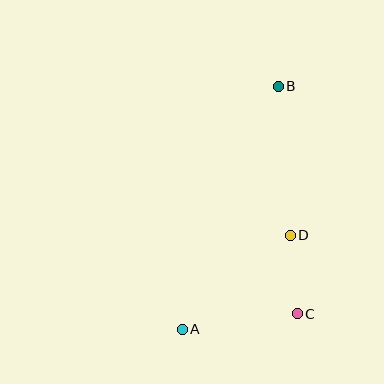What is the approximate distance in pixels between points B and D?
The distance between B and D is approximately 149 pixels.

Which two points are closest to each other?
Points C and D are closest to each other.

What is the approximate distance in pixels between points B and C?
The distance between B and C is approximately 228 pixels.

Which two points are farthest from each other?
Points A and B are farthest from each other.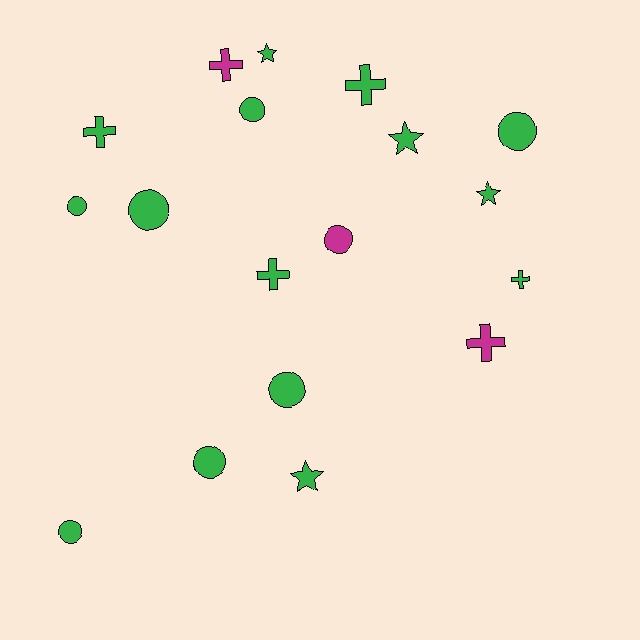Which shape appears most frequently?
Circle, with 8 objects.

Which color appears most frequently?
Green, with 15 objects.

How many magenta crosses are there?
There are 2 magenta crosses.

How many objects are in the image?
There are 18 objects.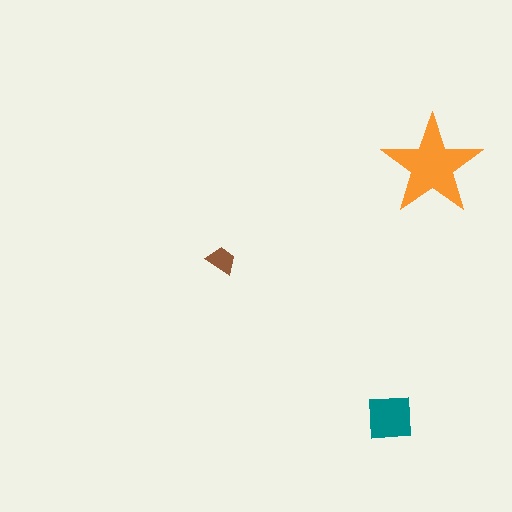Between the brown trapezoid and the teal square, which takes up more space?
The teal square.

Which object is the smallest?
The brown trapezoid.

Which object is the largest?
The orange star.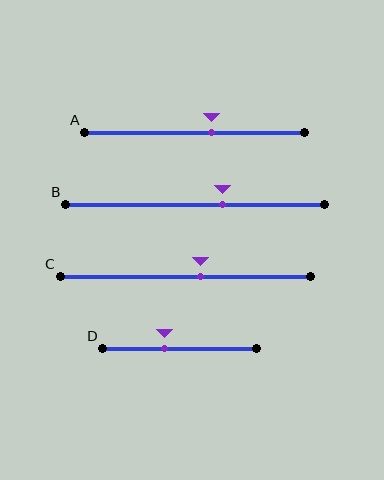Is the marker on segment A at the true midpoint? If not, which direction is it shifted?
No, the marker on segment A is shifted to the right by about 8% of the segment length.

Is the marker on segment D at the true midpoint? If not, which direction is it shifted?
No, the marker on segment D is shifted to the left by about 10% of the segment length.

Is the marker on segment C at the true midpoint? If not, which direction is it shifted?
No, the marker on segment C is shifted to the right by about 6% of the segment length.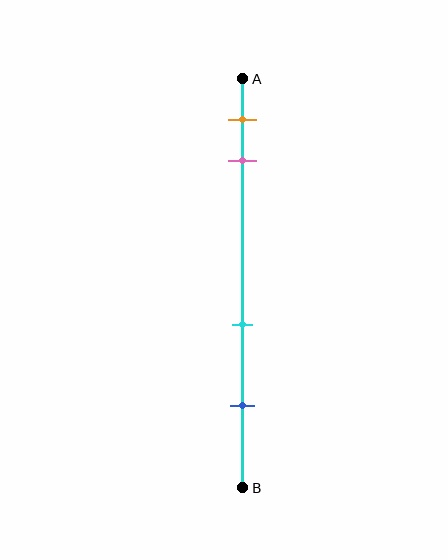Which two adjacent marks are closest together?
The orange and pink marks are the closest adjacent pair.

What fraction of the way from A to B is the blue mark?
The blue mark is approximately 80% (0.8) of the way from A to B.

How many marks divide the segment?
There are 4 marks dividing the segment.